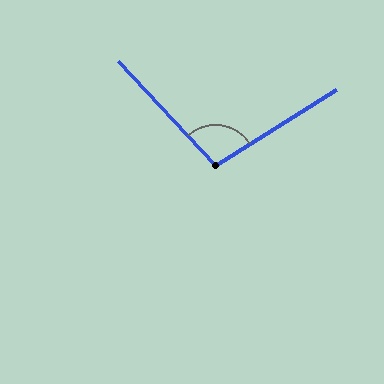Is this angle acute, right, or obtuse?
It is obtuse.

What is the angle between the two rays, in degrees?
Approximately 101 degrees.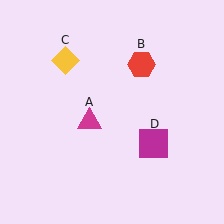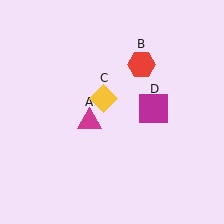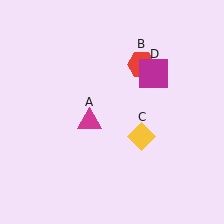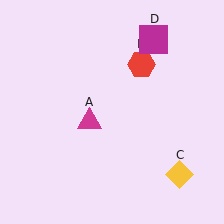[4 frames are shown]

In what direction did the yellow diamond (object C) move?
The yellow diamond (object C) moved down and to the right.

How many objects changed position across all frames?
2 objects changed position: yellow diamond (object C), magenta square (object D).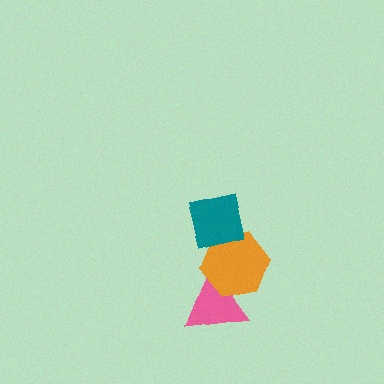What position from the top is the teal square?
The teal square is 1st from the top.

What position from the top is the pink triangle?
The pink triangle is 3rd from the top.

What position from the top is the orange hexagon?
The orange hexagon is 2nd from the top.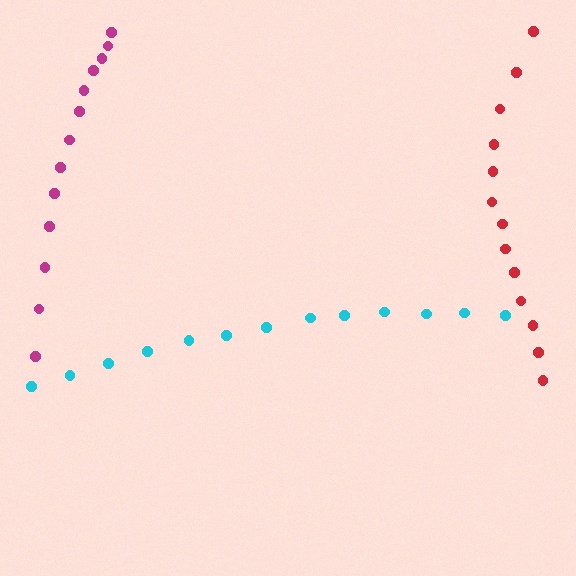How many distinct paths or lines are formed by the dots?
There are 3 distinct paths.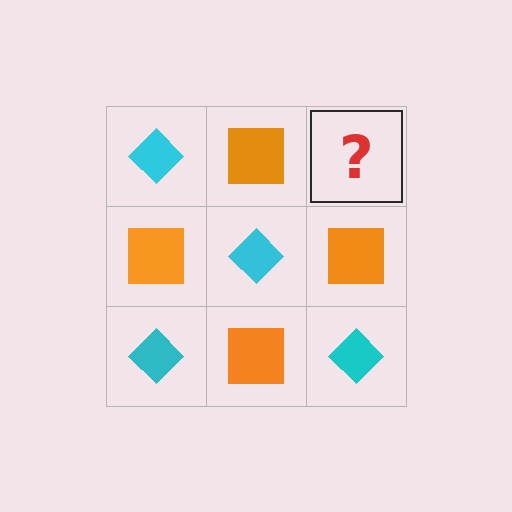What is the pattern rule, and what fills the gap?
The rule is that it alternates cyan diamond and orange square in a checkerboard pattern. The gap should be filled with a cyan diamond.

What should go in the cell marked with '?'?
The missing cell should contain a cyan diamond.